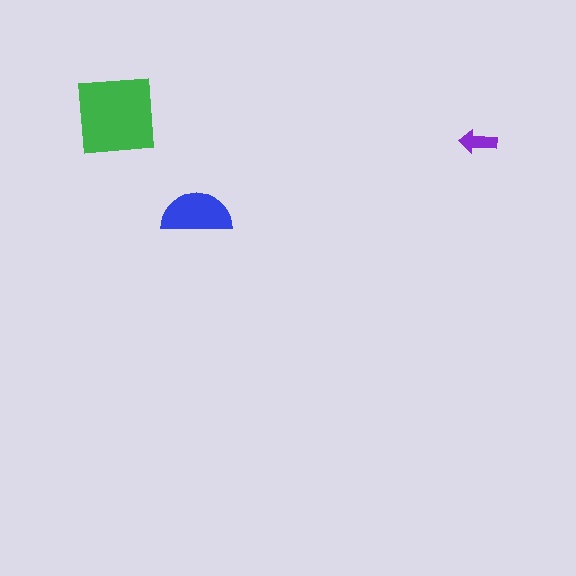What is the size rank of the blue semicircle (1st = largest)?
2nd.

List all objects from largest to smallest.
The green square, the blue semicircle, the purple arrow.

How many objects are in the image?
There are 3 objects in the image.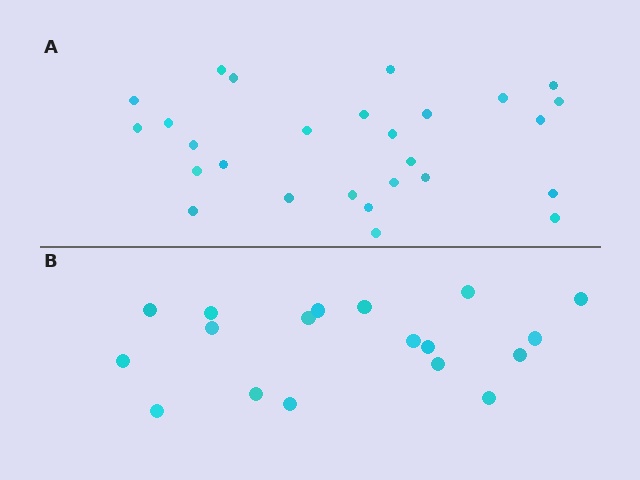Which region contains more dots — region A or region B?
Region A (the top region) has more dots.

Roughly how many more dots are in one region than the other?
Region A has roughly 8 or so more dots than region B.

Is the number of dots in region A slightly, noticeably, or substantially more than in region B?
Region A has substantially more. The ratio is roughly 1.5 to 1.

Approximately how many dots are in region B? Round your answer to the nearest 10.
About 20 dots. (The exact count is 18, which rounds to 20.)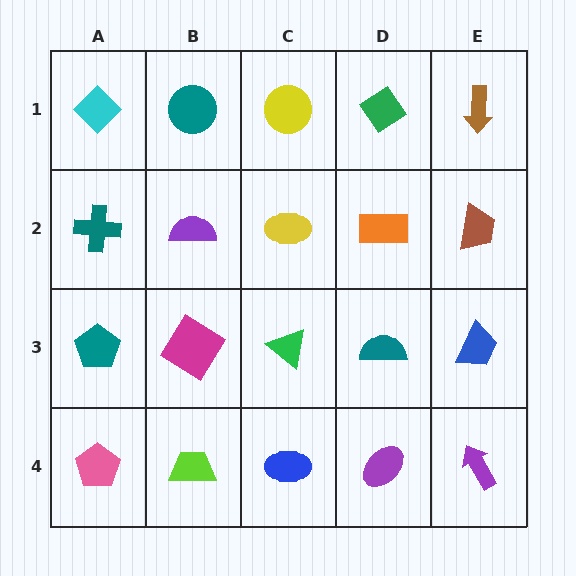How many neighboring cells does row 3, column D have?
4.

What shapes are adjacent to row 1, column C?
A yellow ellipse (row 2, column C), a teal circle (row 1, column B), a green diamond (row 1, column D).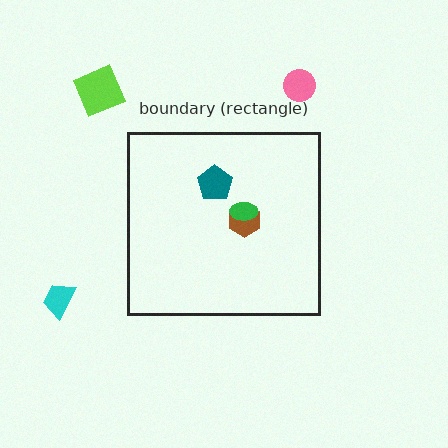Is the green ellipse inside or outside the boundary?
Inside.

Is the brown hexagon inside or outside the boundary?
Inside.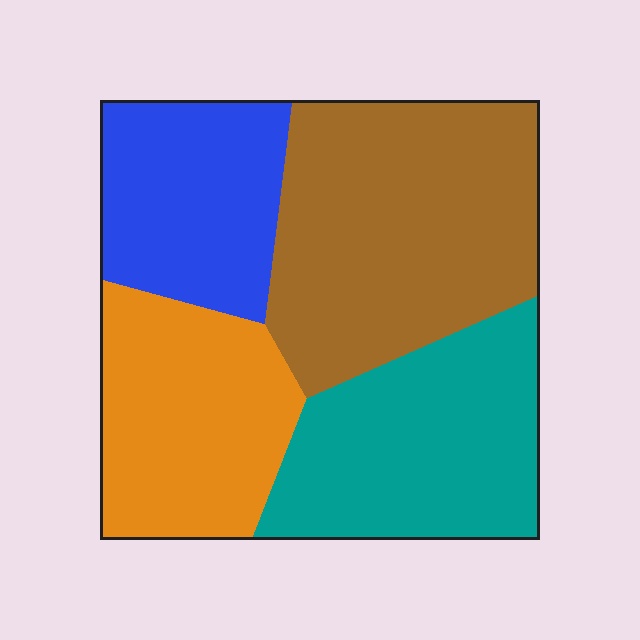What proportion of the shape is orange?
Orange covers 22% of the shape.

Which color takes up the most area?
Brown, at roughly 35%.